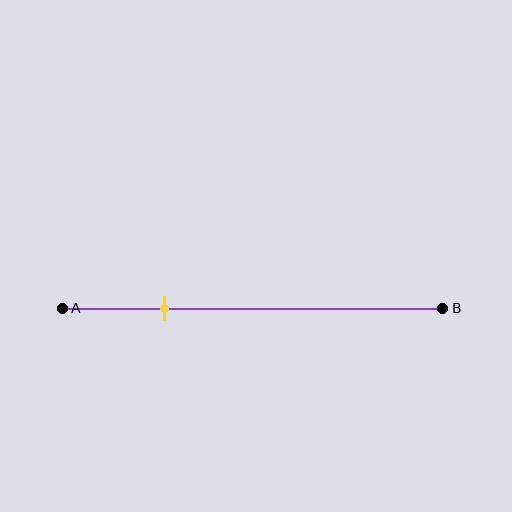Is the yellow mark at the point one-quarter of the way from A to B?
Yes, the mark is approximately at the one-quarter point.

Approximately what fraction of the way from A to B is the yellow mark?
The yellow mark is approximately 25% of the way from A to B.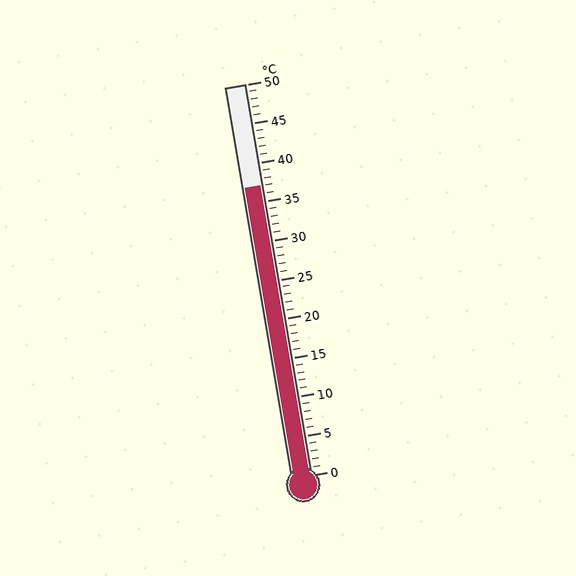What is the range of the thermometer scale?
The thermometer scale ranges from 0°C to 50°C.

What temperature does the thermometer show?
The thermometer shows approximately 37°C.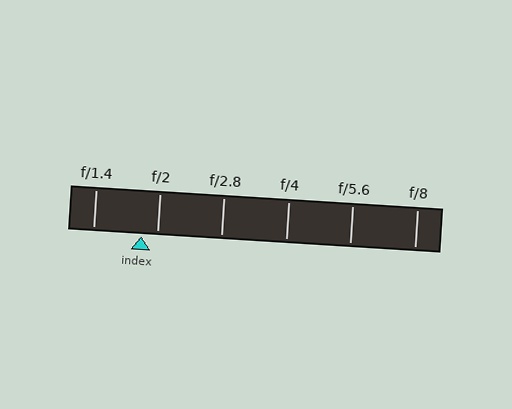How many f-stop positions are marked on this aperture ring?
There are 6 f-stop positions marked.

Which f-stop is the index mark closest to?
The index mark is closest to f/2.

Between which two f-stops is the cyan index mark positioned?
The index mark is between f/1.4 and f/2.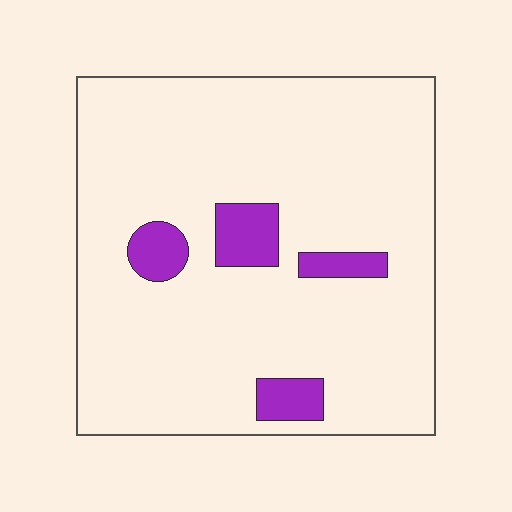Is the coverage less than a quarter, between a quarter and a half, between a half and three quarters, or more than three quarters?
Less than a quarter.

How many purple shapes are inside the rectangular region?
4.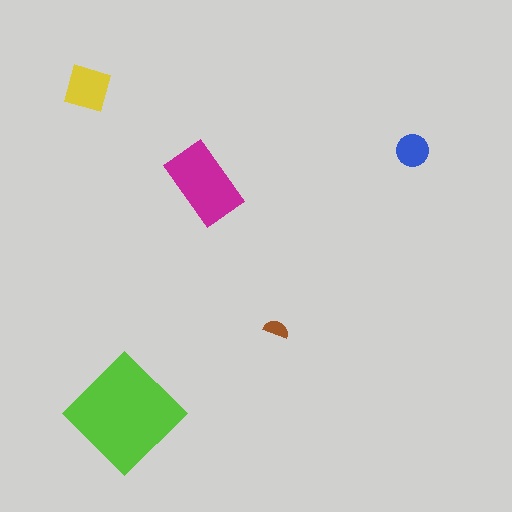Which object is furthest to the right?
The blue circle is rightmost.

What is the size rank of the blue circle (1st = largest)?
4th.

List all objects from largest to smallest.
The lime diamond, the magenta rectangle, the yellow square, the blue circle, the brown semicircle.